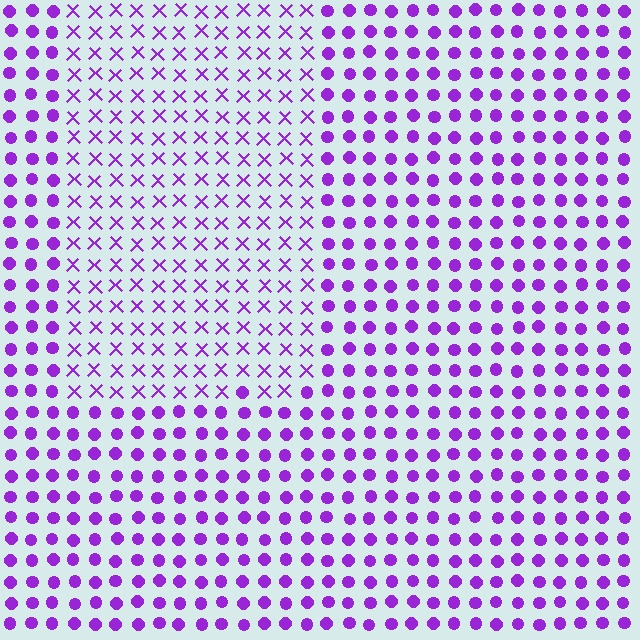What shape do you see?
I see a rectangle.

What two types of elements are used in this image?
The image uses X marks inside the rectangle region and circles outside it.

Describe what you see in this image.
The image is filled with small purple elements arranged in a uniform grid. A rectangle-shaped region contains X marks, while the surrounding area contains circles. The boundary is defined purely by the change in element shape.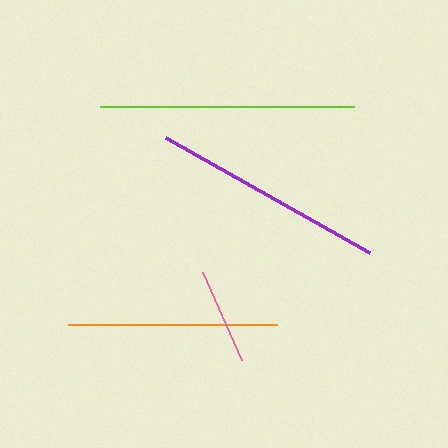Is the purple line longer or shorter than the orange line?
The purple line is longer than the orange line.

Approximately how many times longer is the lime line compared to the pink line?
The lime line is approximately 2.7 times the length of the pink line.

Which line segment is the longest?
The lime line is the longest at approximately 254 pixels.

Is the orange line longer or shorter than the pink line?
The orange line is longer than the pink line.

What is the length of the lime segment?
The lime segment is approximately 254 pixels long.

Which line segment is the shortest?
The pink line is the shortest at approximately 95 pixels.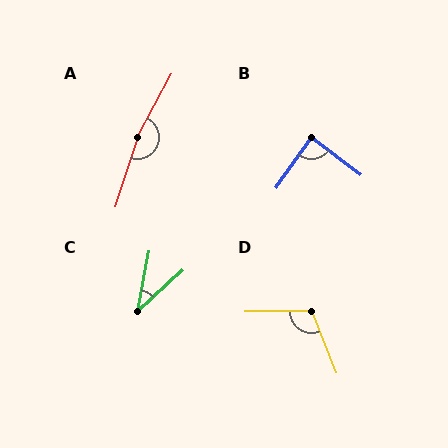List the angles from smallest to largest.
C (37°), B (88°), D (112°), A (169°).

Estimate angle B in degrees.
Approximately 88 degrees.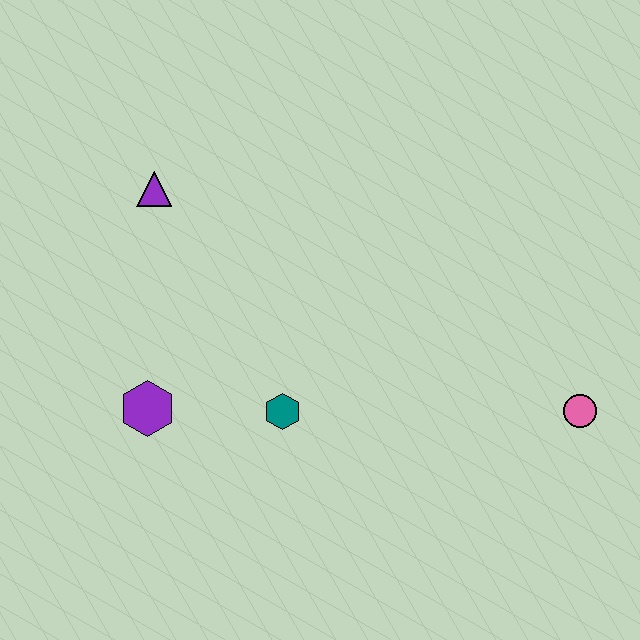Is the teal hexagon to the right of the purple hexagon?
Yes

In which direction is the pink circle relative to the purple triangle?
The pink circle is to the right of the purple triangle.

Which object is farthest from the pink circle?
The purple triangle is farthest from the pink circle.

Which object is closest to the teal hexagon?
The purple hexagon is closest to the teal hexagon.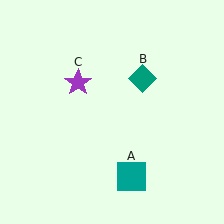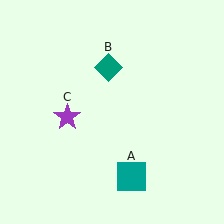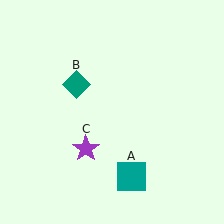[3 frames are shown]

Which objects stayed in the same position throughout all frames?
Teal square (object A) remained stationary.